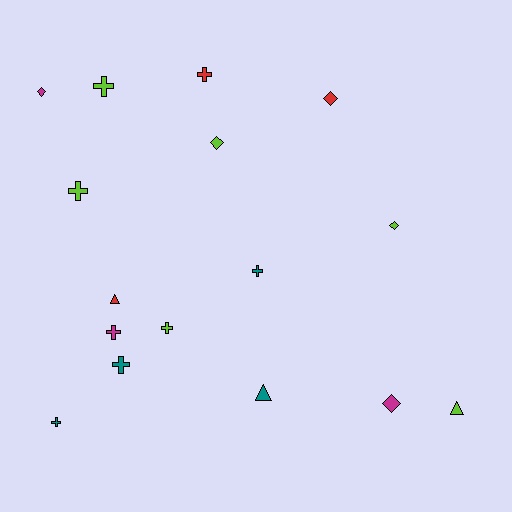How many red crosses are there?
There is 1 red cross.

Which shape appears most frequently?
Cross, with 8 objects.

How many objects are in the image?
There are 16 objects.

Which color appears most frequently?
Lime, with 6 objects.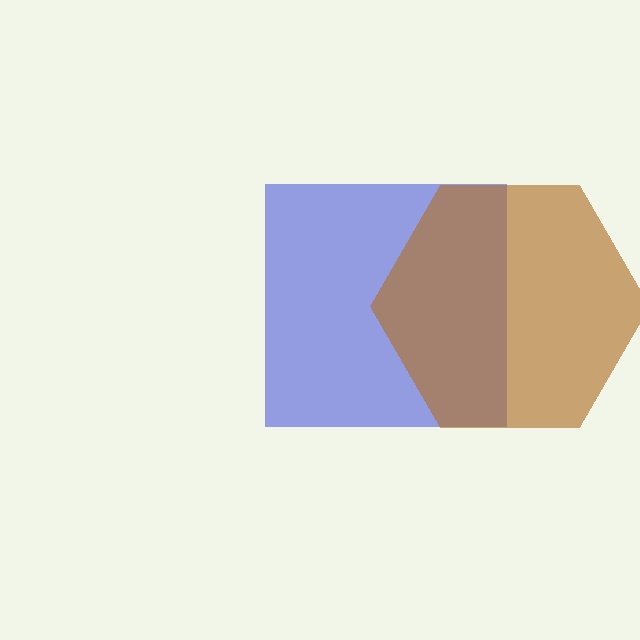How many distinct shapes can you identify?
There are 2 distinct shapes: a blue square, a brown hexagon.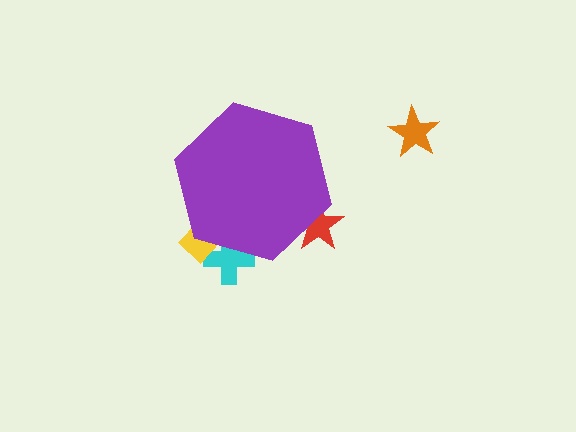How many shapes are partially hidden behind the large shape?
3 shapes are partially hidden.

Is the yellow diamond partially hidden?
Yes, the yellow diamond is partially hidden behind the purple hexagon.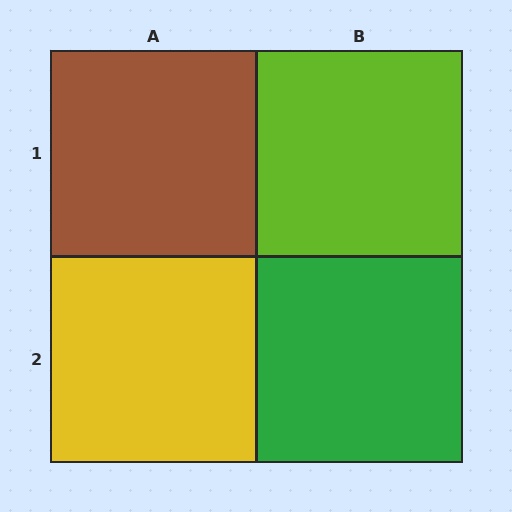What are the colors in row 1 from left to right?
Brown, lime.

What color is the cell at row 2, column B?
Green.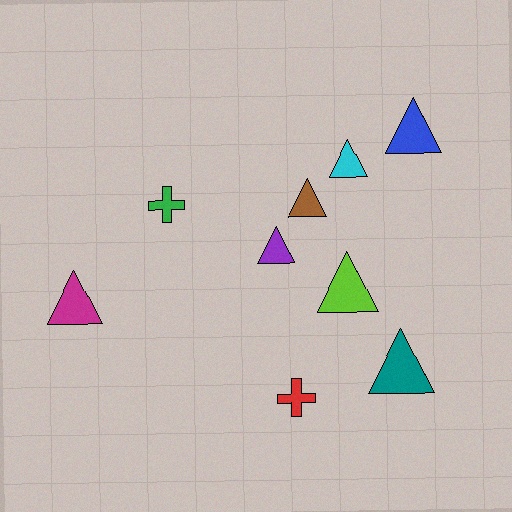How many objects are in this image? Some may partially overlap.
There are 9 objects.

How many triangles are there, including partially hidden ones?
There are 7 triangles.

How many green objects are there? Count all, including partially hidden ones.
There is 1 green object.